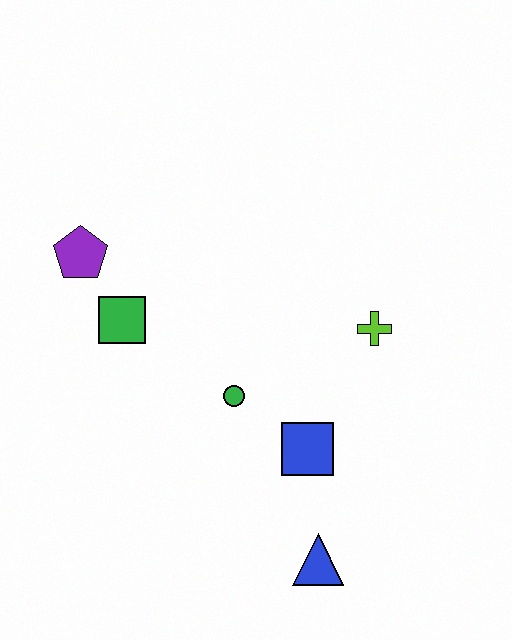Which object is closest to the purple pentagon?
The green square is closest to the purple pentagon.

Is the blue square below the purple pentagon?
Yes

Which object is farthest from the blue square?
The purple pentagon is farthest from the blue square.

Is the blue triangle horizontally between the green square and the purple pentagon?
No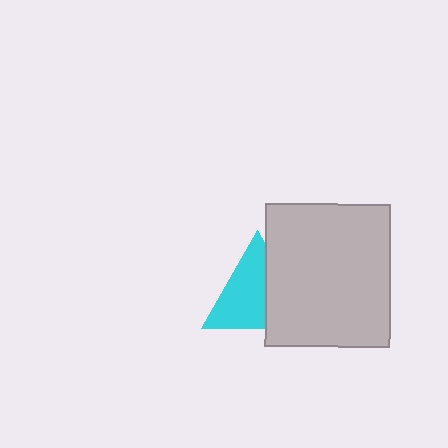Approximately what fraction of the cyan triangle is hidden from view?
Roughly 37% of the cyan triangle is hidden behind the light gray rectangle.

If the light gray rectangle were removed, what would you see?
You would see the complete cyan triangle.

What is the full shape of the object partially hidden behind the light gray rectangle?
The partially hidden object is a cyan triangle.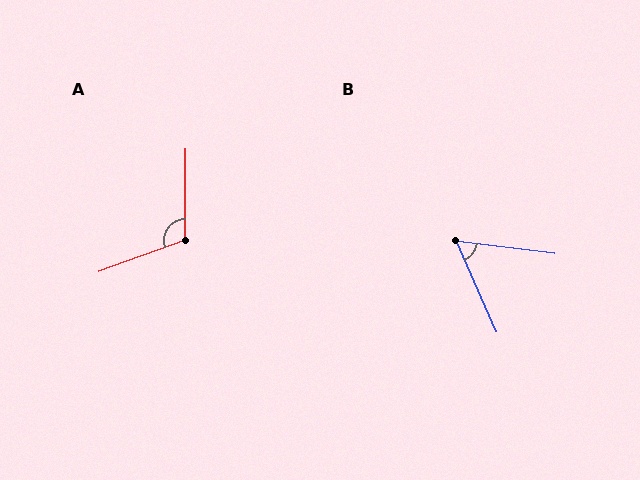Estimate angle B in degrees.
Approximately 59 degrees.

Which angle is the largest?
A, at approximately 110 degrees.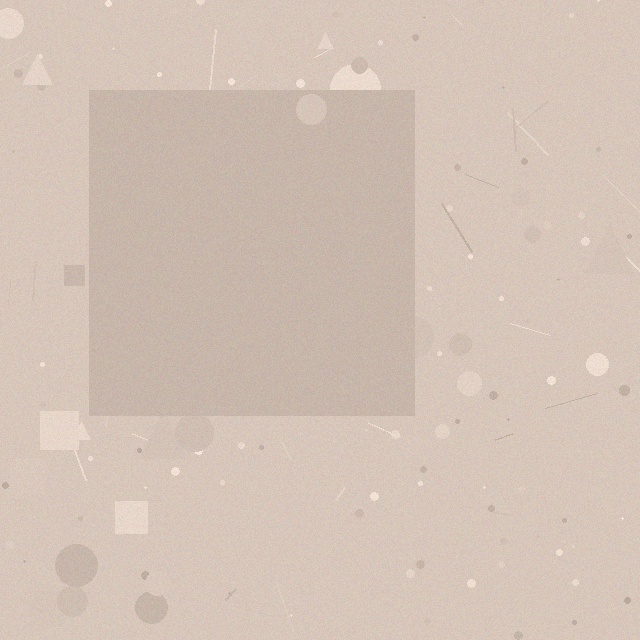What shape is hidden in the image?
A square is hidden in the image.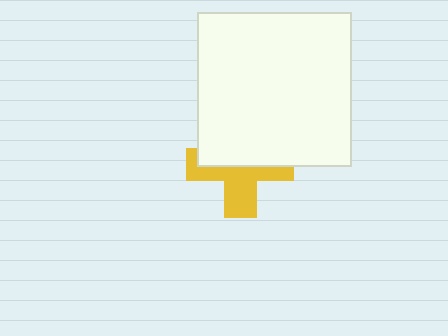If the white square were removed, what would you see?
You would see the complete yellow cross.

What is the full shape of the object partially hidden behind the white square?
The partially hidden object is a yellow cross.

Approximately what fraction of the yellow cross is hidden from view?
Roughly 52% of the yellow cross is hidden behind the white square.